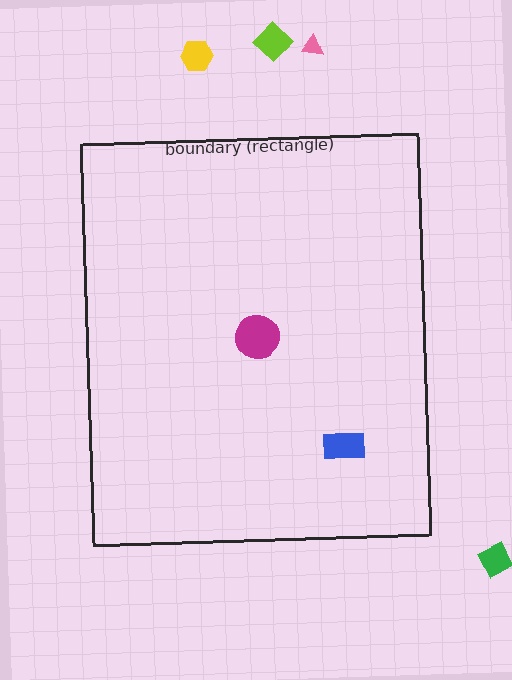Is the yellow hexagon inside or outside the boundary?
Outside.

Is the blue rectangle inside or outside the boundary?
Inside.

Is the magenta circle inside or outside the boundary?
Inside.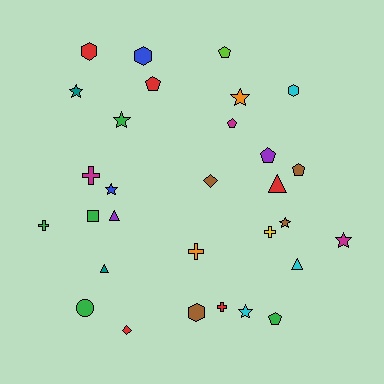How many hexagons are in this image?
There are 4 hexagons.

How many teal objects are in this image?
There are 2 teal objects.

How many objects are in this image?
There are 30 objects.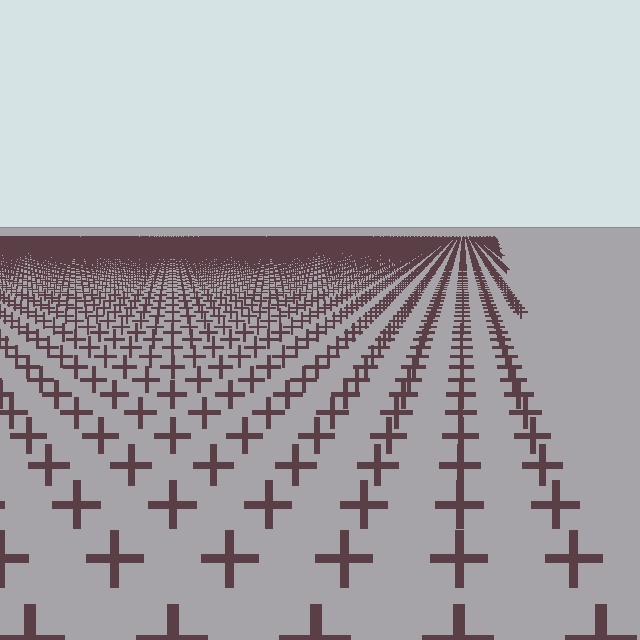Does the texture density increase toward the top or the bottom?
Density increases toward the top.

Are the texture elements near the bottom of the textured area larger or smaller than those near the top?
Larger. Near the bottom, elements are closer to the viewer and appear at a bigger on-screen size.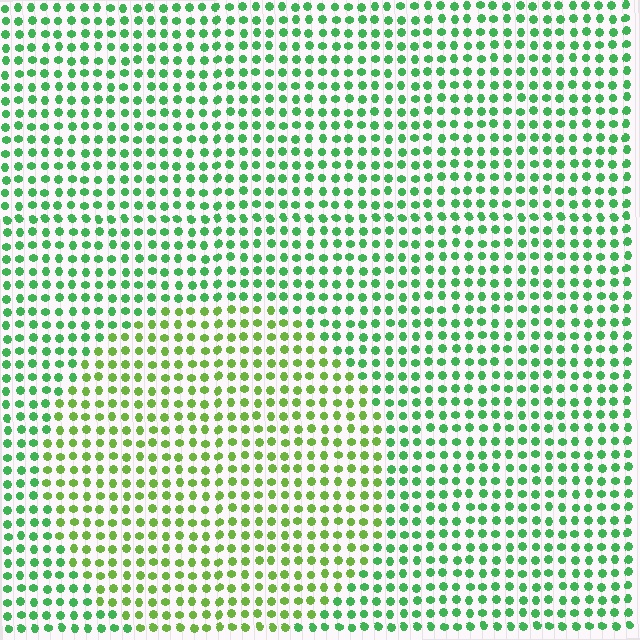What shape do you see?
I see a circle.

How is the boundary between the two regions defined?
The boundary is defined purely by a slight shift in hue (about 34 degrees). Spacing, size, and orientation are identical on both sides.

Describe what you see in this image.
The image is filled with small green elements in a uniform arrangement. A circle-shaped region is visible where the elements are tinted to a slightly different hue, forming a subtle color boundary.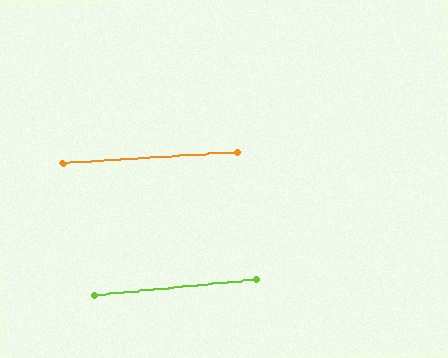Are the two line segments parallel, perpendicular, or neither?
Parallel — their directions differ by only 1.7°.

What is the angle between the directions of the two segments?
Approximately 2 degrees.